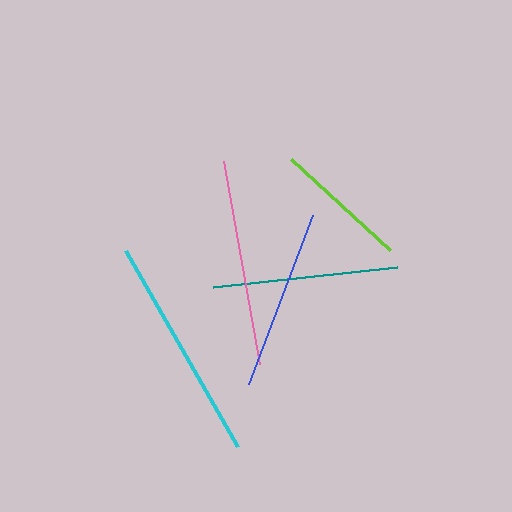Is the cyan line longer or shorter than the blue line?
The cyan line is longer than the blue line.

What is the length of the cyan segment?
The cyan segment is approximately 226 pixels long.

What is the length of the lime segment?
The lime segment is approximately 135 pixels long.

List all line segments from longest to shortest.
From longest to shortest: cyan, pink, teal, blue, lime.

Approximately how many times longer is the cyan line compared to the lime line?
The cyan line is approximately 1.7 times the length of the lime line.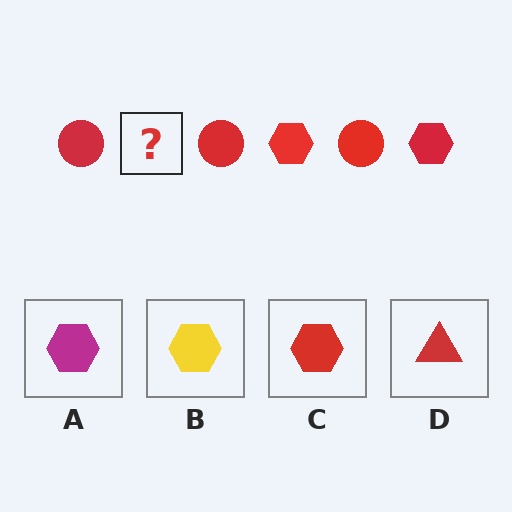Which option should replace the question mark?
Option C.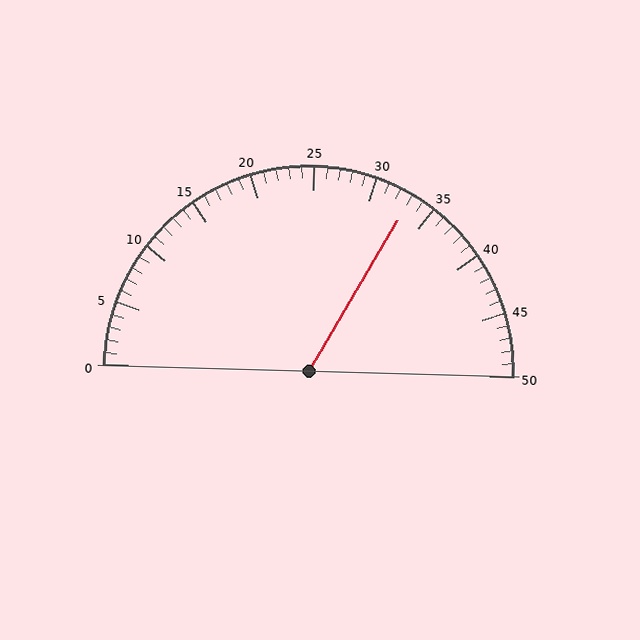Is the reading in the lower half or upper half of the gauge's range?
The reading is in the upper half of the range (0 to 50).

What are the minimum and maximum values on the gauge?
The gauge ranges from 0 to 50.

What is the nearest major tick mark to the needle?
The nearest major tick mark is 35.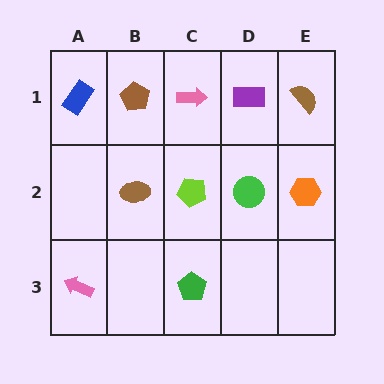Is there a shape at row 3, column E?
No, that cell is empty.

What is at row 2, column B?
A brown ellipse.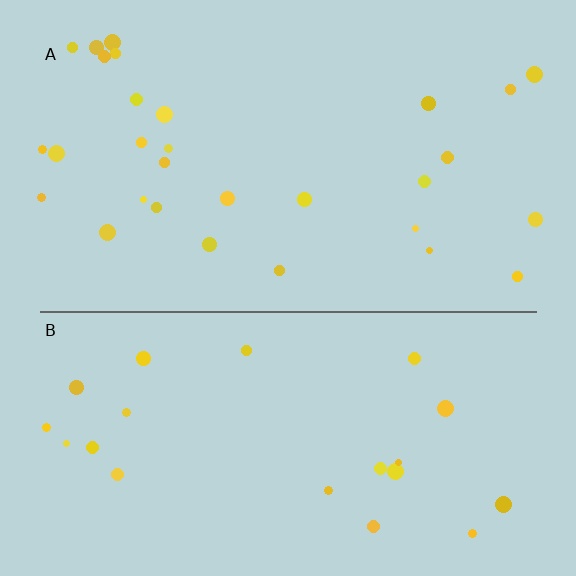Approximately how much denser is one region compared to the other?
Approximately 1.4× — region A over region B.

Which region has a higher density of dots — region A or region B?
A (the top).